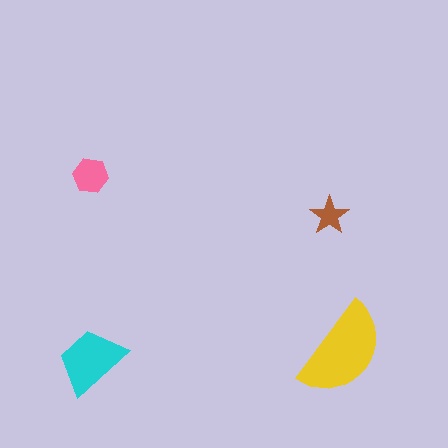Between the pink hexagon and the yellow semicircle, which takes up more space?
The yellow semicircle.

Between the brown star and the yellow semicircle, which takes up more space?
The yellow semicircle.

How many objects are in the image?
There are 4 objects in the image.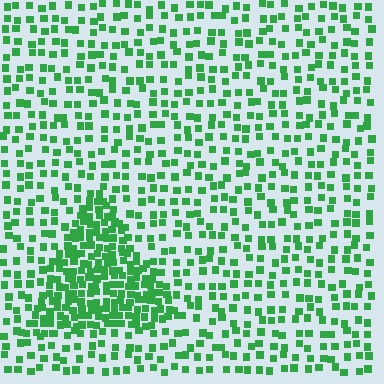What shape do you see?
I see a triangle.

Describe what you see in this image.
The image contains small green elements arranged at two different densities. A triangle-shaped region is visible where the elements are more densely packed than the surrounding area.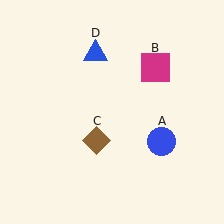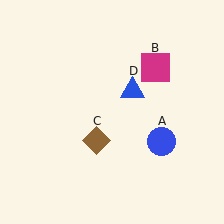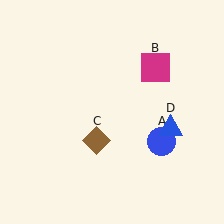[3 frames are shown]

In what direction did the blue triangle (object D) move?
The blue triangle (object D) moved down and to the right.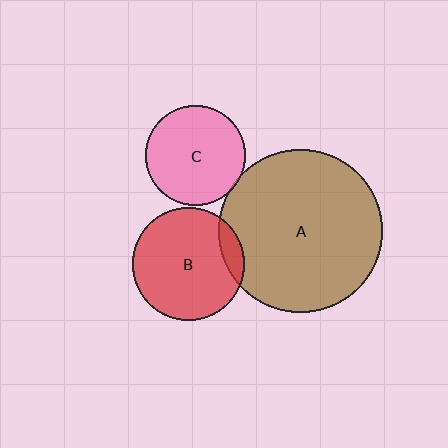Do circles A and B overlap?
Yes.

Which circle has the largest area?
Circle A (brown).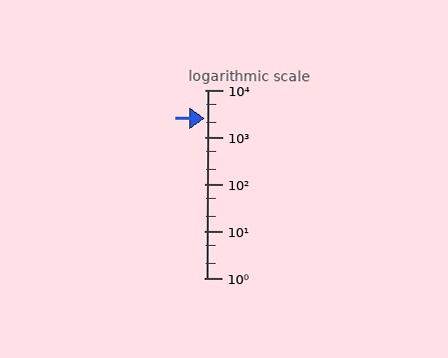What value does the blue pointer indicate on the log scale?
The pointer indicates approximately 2500.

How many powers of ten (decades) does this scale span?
The scale spans 4 decades, from 1 to 10000.